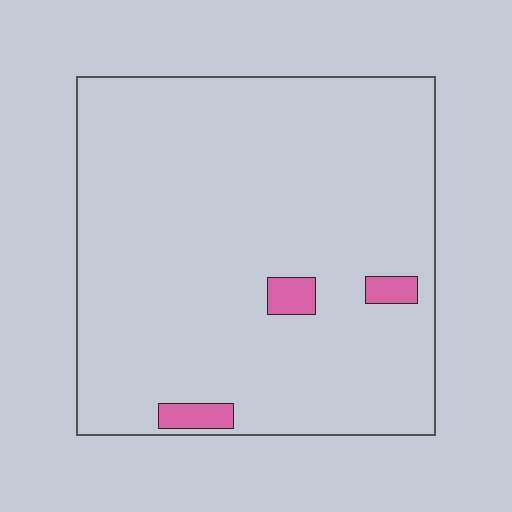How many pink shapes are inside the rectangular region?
3.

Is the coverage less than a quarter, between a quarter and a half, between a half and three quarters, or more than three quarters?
Less than a quarter.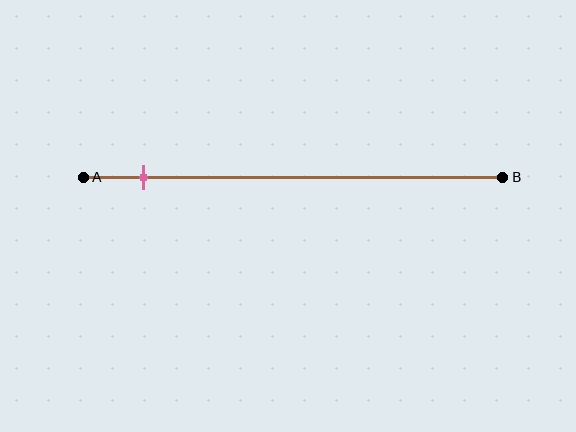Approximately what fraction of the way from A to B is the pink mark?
The pink mark is approximately 15% of the way from A to B.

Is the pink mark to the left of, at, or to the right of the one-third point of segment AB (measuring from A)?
The pink mark is to the left of the one-third point of segment AB.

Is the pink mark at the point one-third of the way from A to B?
No, the mark is at about 15% from A, not at the 33% one-third point.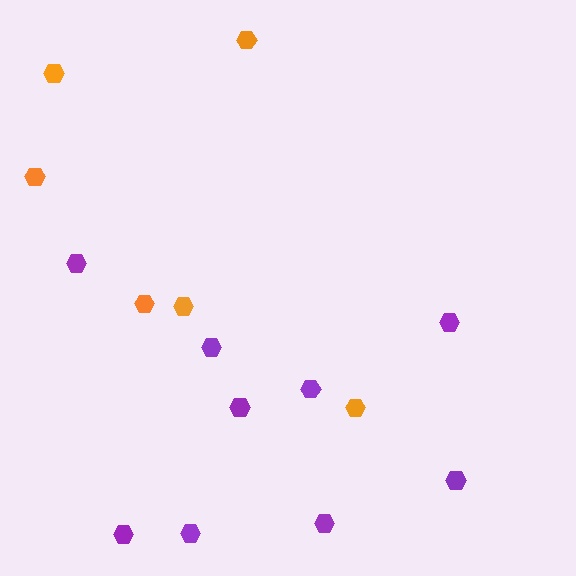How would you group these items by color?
There are 2 groups: one group of orange hexagons (6) and one group of purple hexagons (9).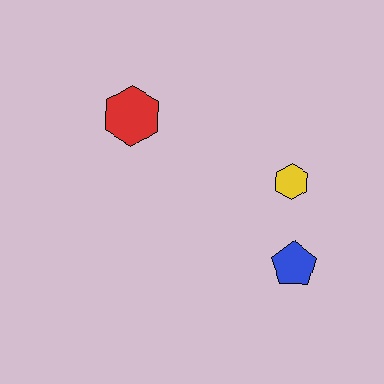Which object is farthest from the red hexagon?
The blue pentagon is farthest from the red hexagon.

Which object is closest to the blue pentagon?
The yellow hexagon is closest to the blue pentagon.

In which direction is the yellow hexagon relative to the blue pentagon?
The yellow hexagon is above the blue pentagon.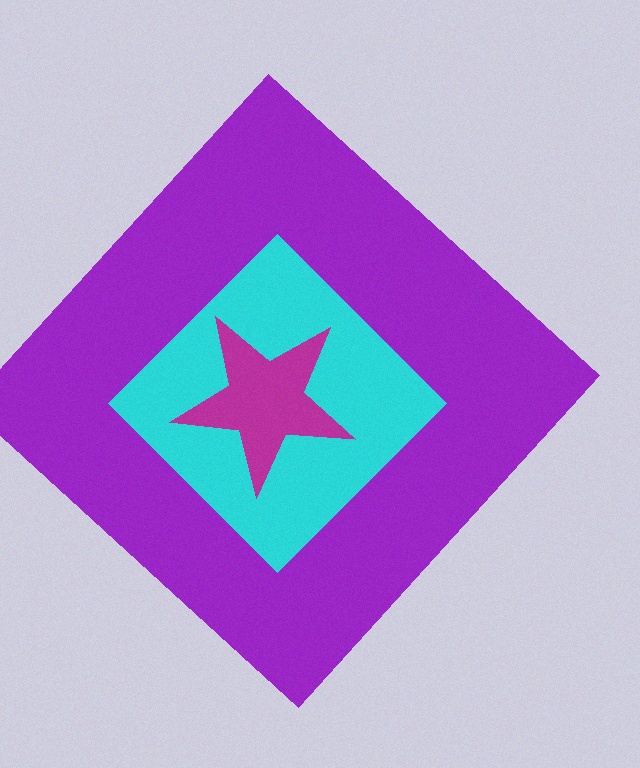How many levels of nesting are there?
3.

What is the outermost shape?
The purple diamond.